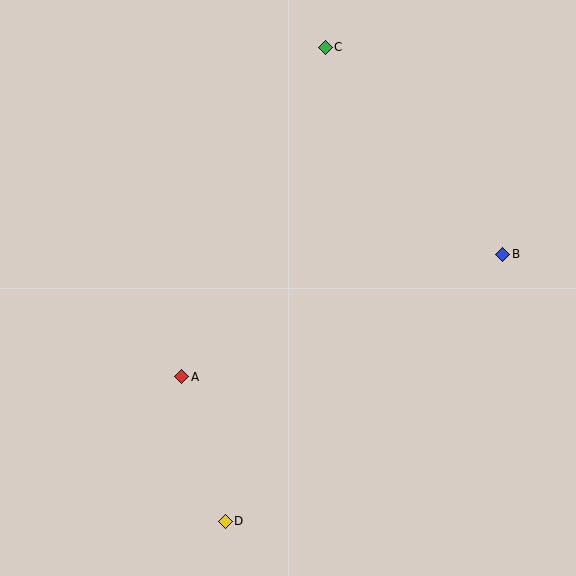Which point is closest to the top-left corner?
Point C is closest to the top-left corner.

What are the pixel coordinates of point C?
Point C is at (325, 47).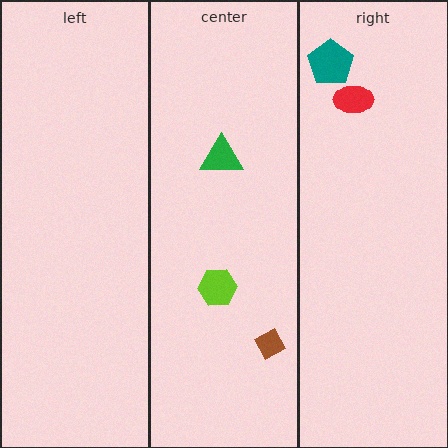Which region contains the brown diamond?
The center region.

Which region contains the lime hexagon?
The center region.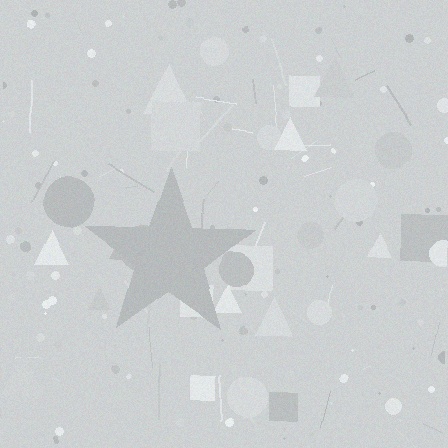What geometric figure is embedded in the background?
A star is embedded in the background.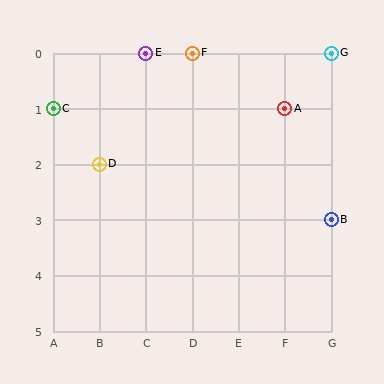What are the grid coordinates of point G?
Point G is at grid coordinates (G, 0).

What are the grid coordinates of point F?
Point F is at grid coordinates (D, 0).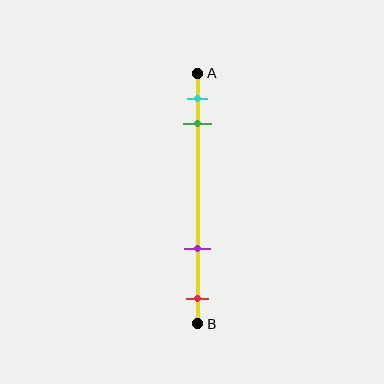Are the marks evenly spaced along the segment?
No, the marks are not evenly spaced.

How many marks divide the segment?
There are 4 marks dividing the segment.